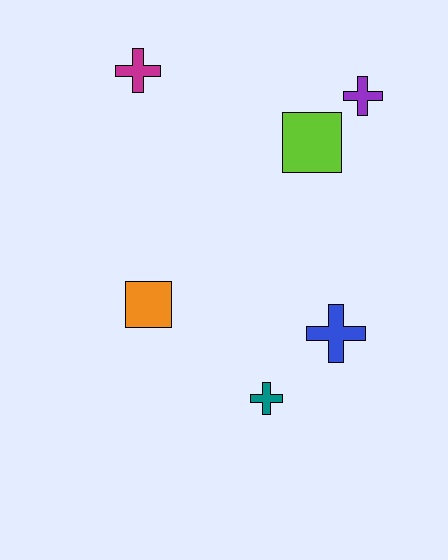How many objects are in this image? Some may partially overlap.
There are 6 objects.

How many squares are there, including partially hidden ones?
There are 2 squares.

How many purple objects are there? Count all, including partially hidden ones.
There is 1 purple object.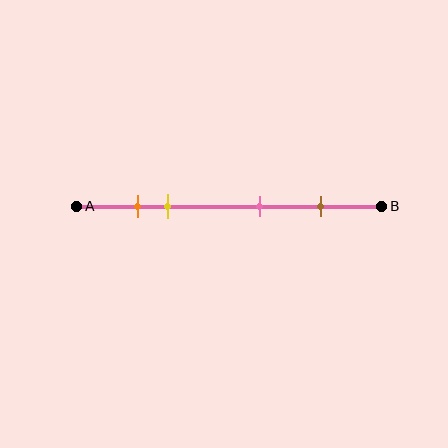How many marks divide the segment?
There are 4 marks dividing the segment.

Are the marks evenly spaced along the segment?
No, the marks are not evenly spaced.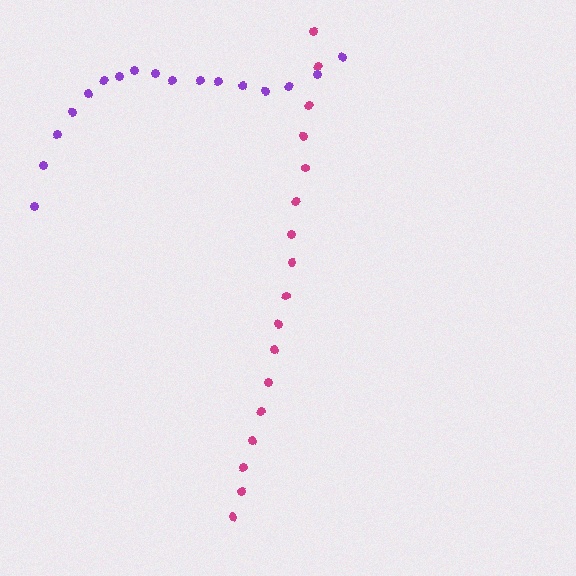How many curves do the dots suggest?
There are 2 distinct paths.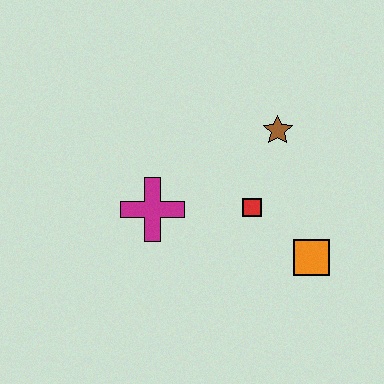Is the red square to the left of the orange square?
Yes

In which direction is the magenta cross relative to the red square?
The magenta cross is to the left of the red square.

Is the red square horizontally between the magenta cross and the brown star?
Yes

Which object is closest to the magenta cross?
The red square is closest to the magenta cross.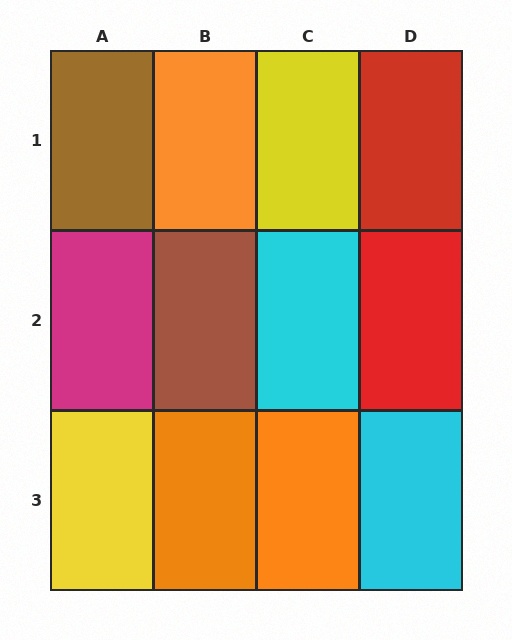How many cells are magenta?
1 cell is magenta.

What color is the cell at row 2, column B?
Brown.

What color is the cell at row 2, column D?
Red.